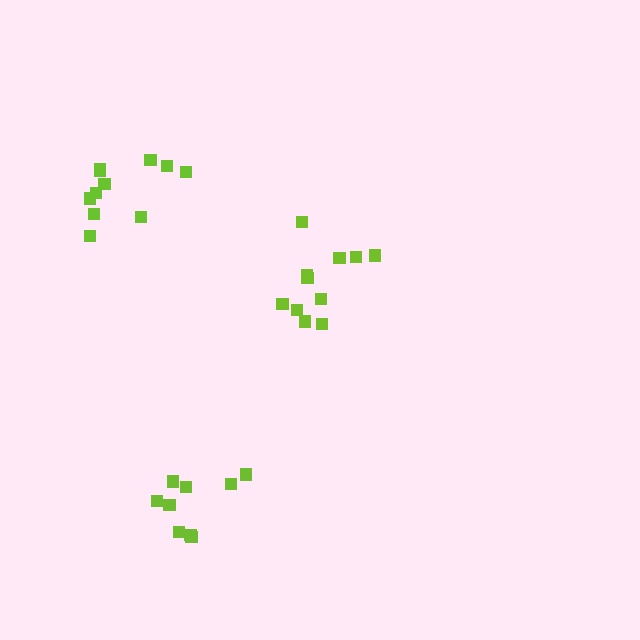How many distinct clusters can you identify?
There are 3 distinct clusters.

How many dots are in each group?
Group 1: 11 dots, Group 2: 11 dots, Group 3: 9 dots (31 total).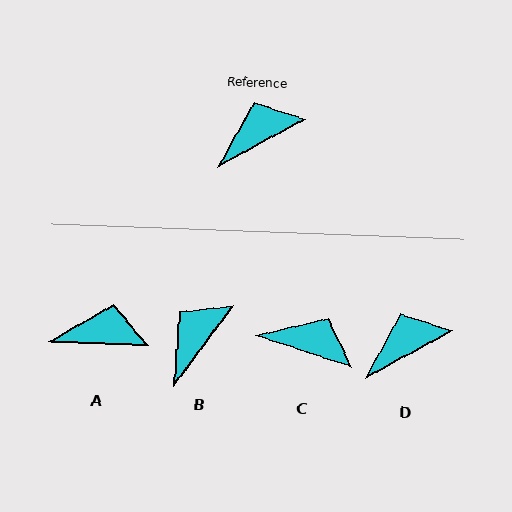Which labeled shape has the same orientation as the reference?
D.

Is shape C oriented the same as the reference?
No, it is off by about 48 degrees.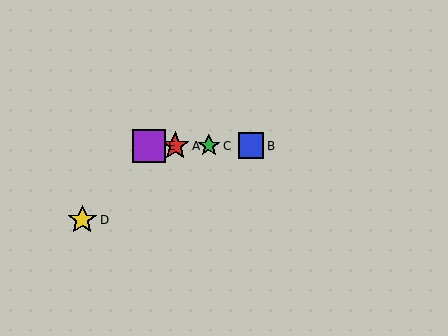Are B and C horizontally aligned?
Yes, both are at y≈146.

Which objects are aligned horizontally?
Objects A, B, C, E are aligned horizontally.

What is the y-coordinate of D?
Object D is at y≈220.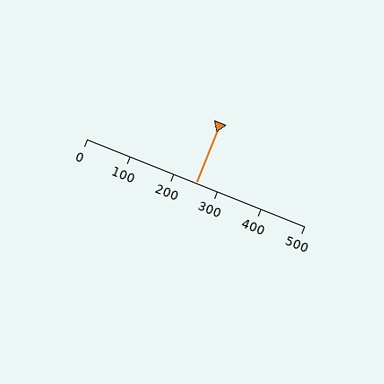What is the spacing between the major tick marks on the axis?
The major ticks are spaced 100 apart.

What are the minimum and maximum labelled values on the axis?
The axis runs from 0 to 500.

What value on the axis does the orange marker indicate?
The marker indicates approximately 250.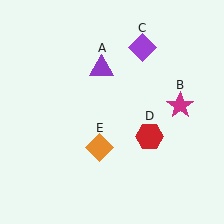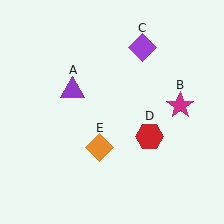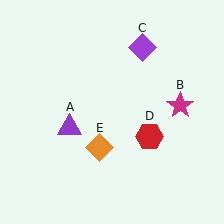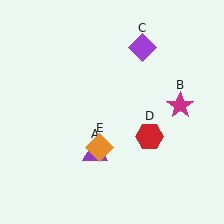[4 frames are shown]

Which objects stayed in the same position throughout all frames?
Magenta star (object B) and purple diamond (object C) and red hexagon (object D) and orange diamond (object E) remained stationary.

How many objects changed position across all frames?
1 object changed position: purple triangle (object A).